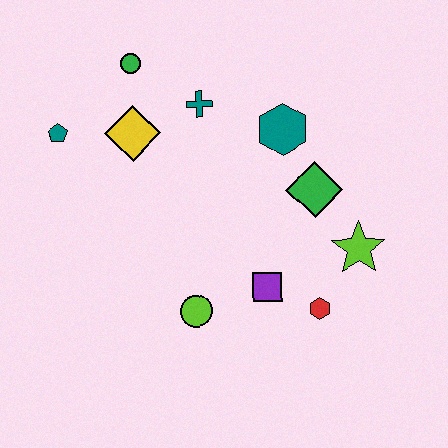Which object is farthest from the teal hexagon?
The teal pentagon is farthest from the teal hexagon.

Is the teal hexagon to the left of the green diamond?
Yes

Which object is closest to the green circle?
The yellow diamond is closest to the green circle.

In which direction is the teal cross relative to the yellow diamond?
The teal cross is to the right of the yellow diamond.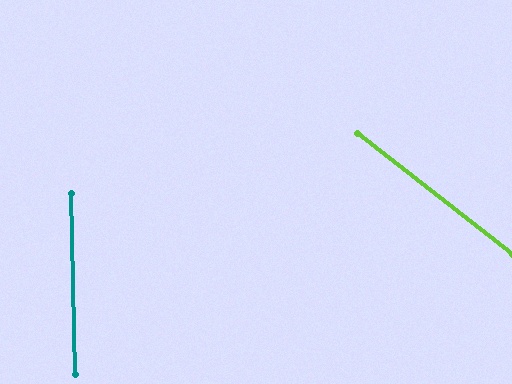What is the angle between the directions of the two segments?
Approximately 51 degrees.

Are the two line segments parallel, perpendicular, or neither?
Neither parallel nor perpendicular — they differ by about 51°.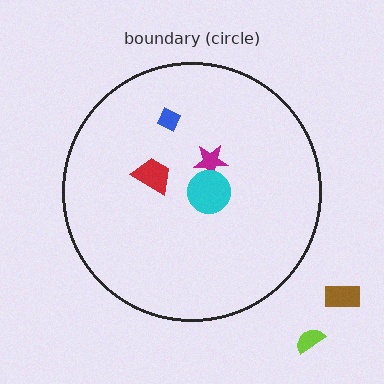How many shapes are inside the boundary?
4 inside, 2 outside.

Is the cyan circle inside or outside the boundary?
Inside.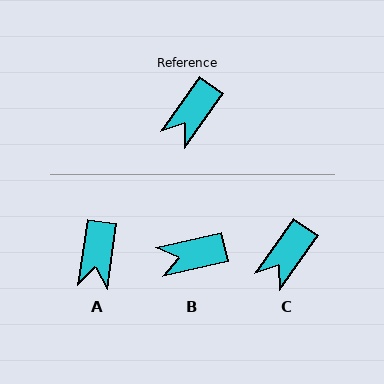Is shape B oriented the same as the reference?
No, it is off by about 41 degrees.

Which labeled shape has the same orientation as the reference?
C.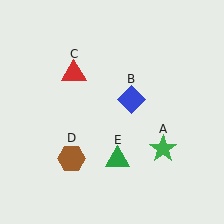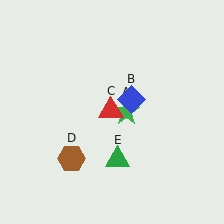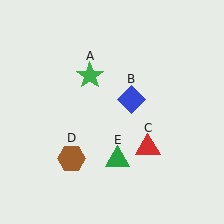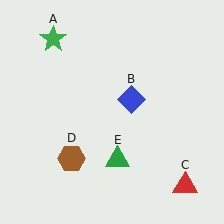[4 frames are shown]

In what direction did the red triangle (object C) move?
The red triangle (object C) moved down and to the right.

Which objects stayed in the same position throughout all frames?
Blue diamond (object B) and brown hexagon (object D) and green triangle (object E) remained stationary.